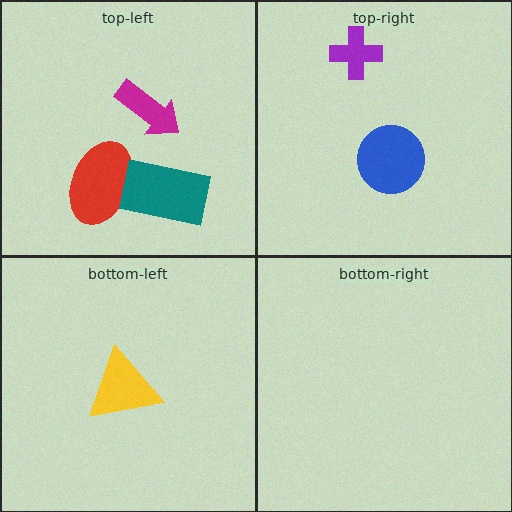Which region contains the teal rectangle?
The top-left region.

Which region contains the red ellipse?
The top-left region.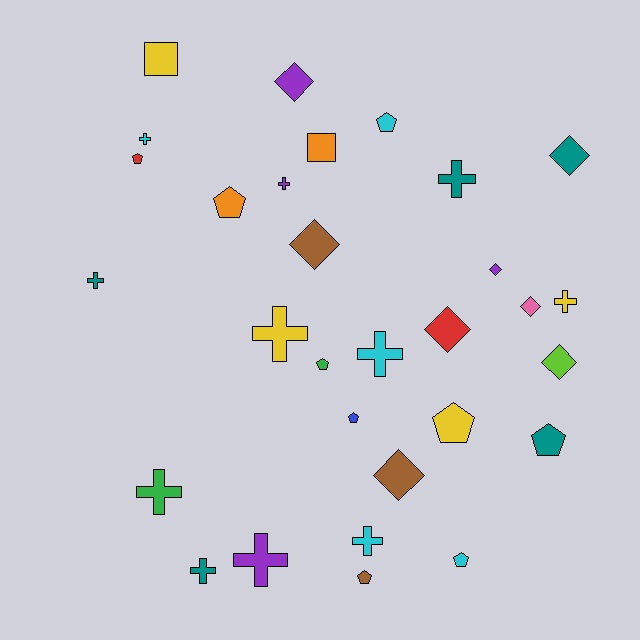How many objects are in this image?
There are 30 objects.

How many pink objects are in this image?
There is 1 pink object.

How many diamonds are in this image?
There are 8 diamonds.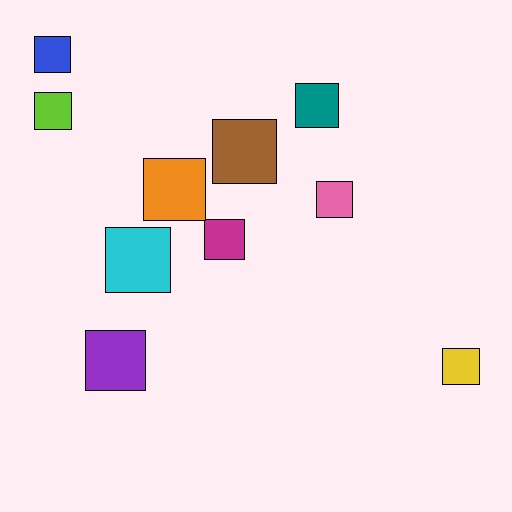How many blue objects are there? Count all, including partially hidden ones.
There is 1 blue object.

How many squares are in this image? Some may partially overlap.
There are 10 squares.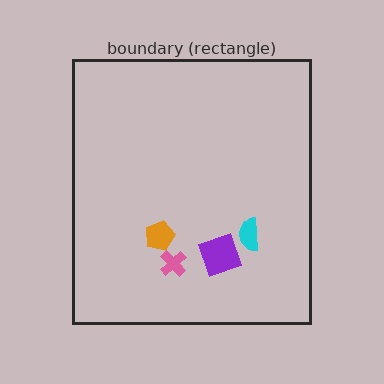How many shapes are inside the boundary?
4 inside, 0 outside.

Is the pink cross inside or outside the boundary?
Inside.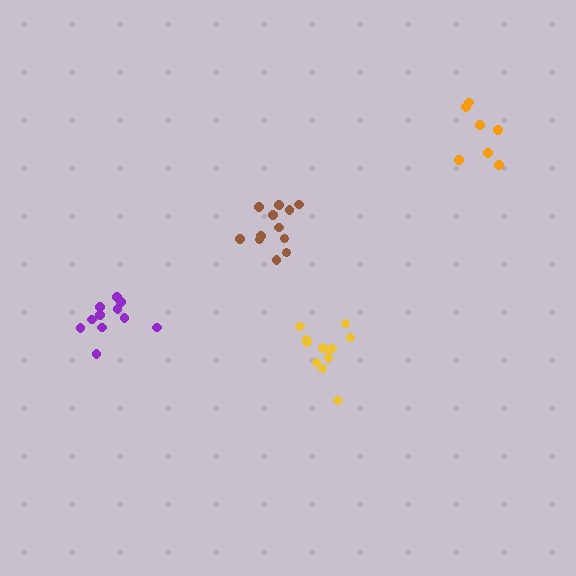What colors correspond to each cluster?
The clusters are colored: brown, purple, yellow, orange.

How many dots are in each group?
Group 1: 12 dots, Group 2: 12 dots, Group 3: 12 dots, Group 4: 7 dots (43 total).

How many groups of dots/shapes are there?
There are 4 groups.